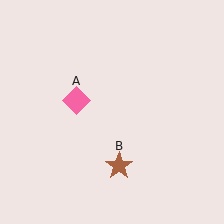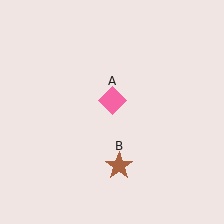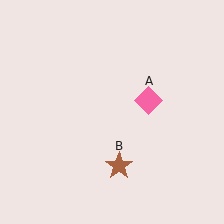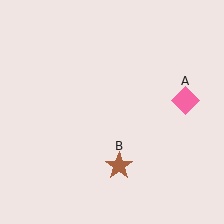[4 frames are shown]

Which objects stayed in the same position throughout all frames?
Brown star (object B) remained stationary.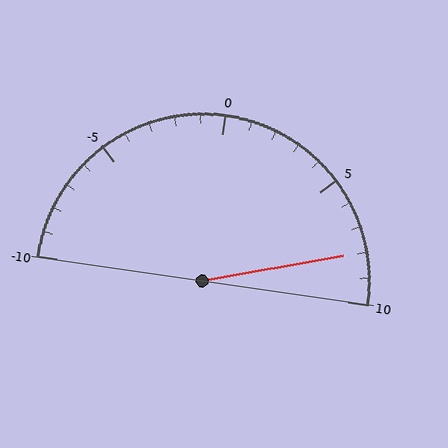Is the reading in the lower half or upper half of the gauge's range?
The reading is in the upper half of the range (-10 to 10).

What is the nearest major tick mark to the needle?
The nearest major tick mark is 10.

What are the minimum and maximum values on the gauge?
The gauge ranges from -10 to 10.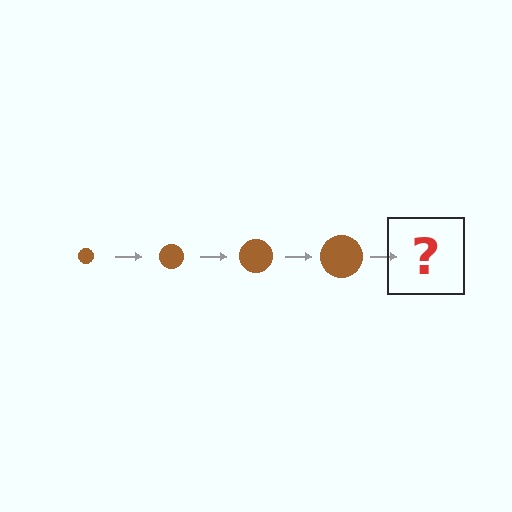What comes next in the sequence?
The next element should be a brown circle, larger than the previous one.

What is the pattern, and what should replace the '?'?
The pattern is that the circle gets progressively larger each step. The '?' should be a brown circle, larger than the previous one.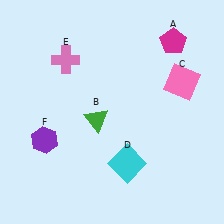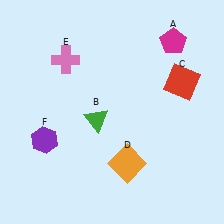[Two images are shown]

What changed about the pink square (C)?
In Image 1, C is pink. In Image 2, it changed to red.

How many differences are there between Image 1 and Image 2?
There are 2 differences between the two images.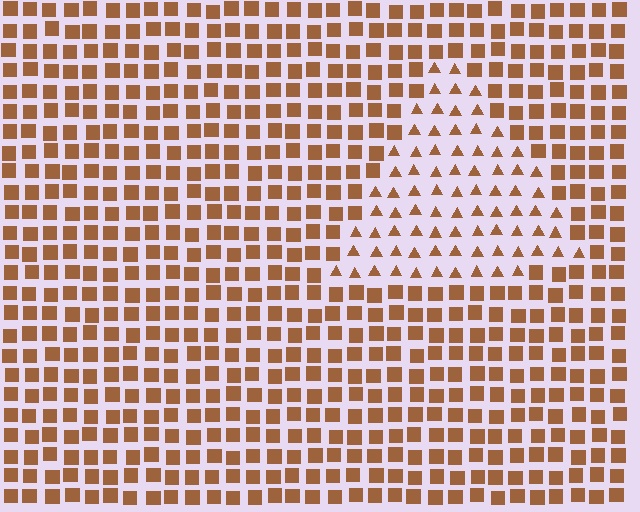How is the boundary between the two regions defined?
The boundary is defined by a change in element shape: triangles inside vs. squares outside. All elements share the same color and spacing.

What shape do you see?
I see a triangle.